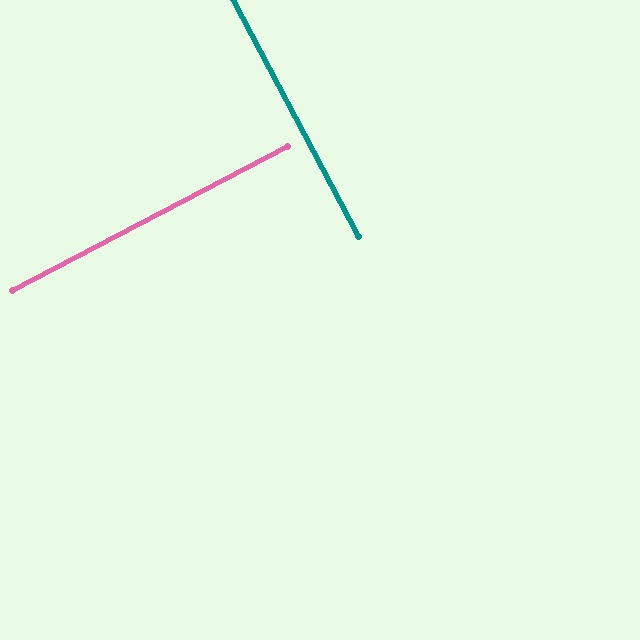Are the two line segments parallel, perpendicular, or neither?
Perpendicular — they meet at approximately 90°.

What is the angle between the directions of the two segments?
Approximately 90 degrees.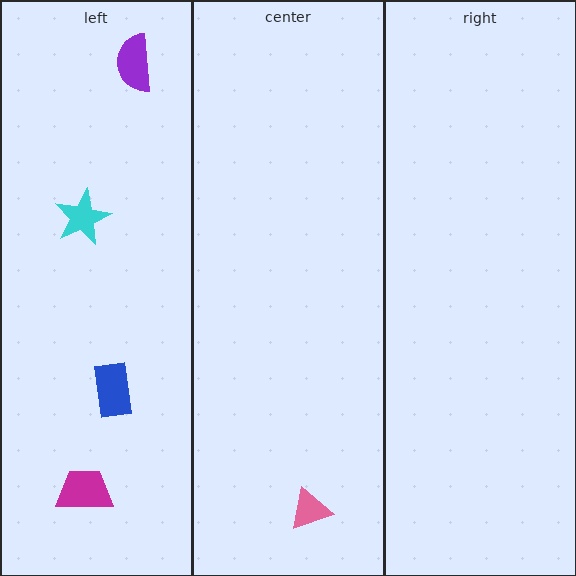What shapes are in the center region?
The pink triangle.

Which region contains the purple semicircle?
The left region.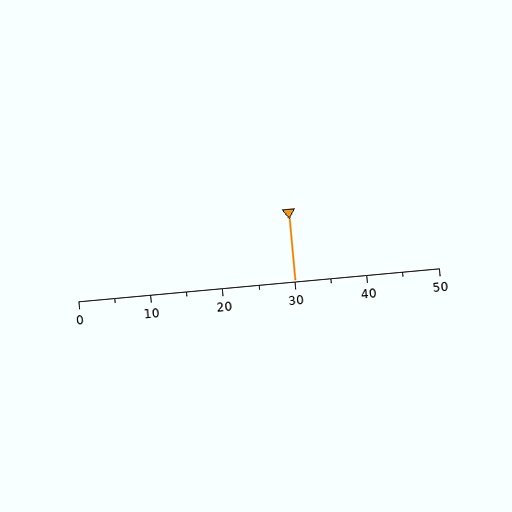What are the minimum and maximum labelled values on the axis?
The axis runs from 0 to 50.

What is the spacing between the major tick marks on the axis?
The major ticks are spaced 10 apart.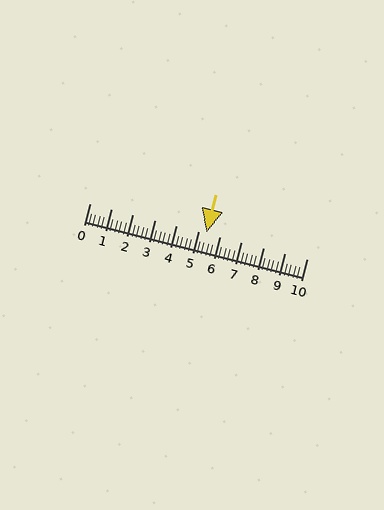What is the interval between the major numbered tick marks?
The major tick marks are spaced 1 units apart.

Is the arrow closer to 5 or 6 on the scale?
The arrow is closer to 5.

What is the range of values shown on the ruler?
The ruler shows values from 0 to 10.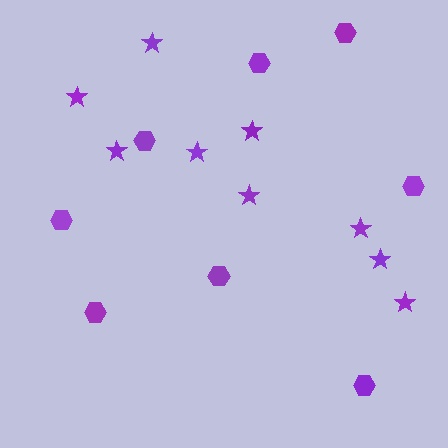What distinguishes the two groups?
There are 2 groups: one group of hexagons (8) and one group of stars (9).